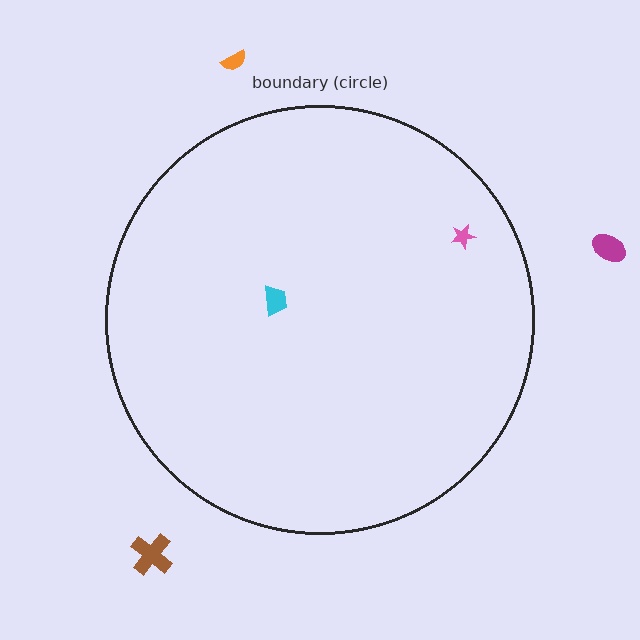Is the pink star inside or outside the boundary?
Inside.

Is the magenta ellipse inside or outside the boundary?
Outside.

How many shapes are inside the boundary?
2 inside, 3 outside.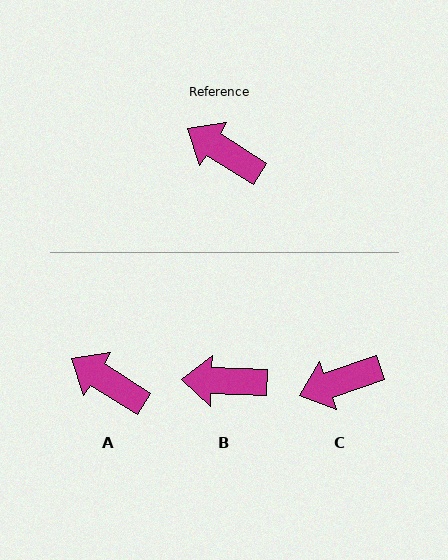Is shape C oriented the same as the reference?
No, it is off by about 52 degrees.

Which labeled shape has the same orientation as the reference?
A.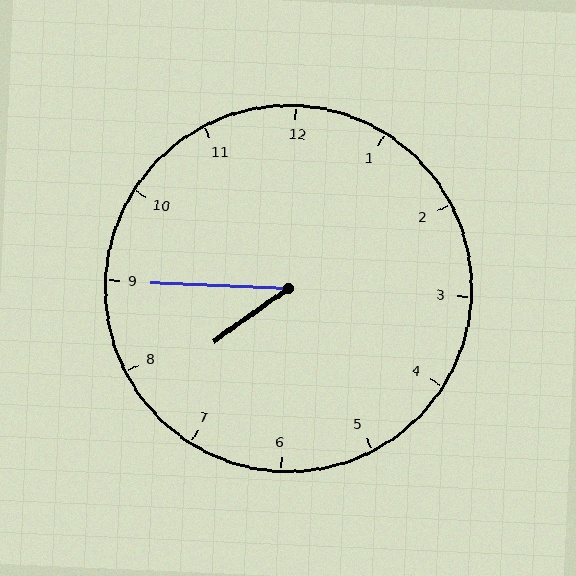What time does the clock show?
7:45.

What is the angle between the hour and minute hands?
Approximately 38 degrees.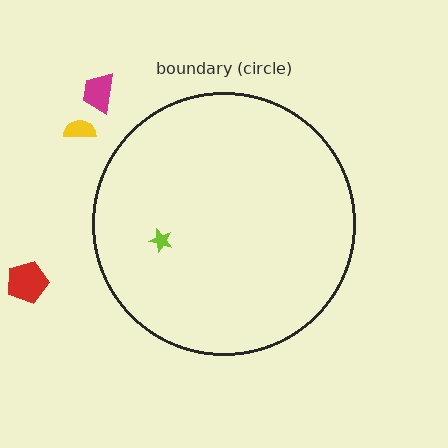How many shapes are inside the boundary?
1 inside, 3 outside.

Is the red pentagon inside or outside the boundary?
Outside.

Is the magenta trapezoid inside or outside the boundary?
Outside.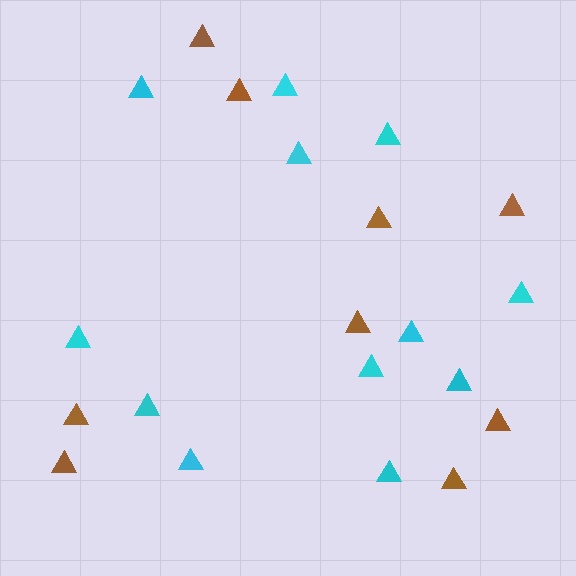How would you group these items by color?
There are 2 groups: one group of brown triangles (9) and one group of cyan triangles (12).